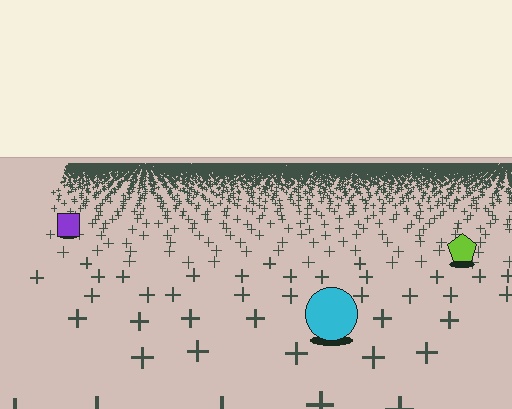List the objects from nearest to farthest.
From nearest to farthest: the cyan circle, the lime pentagon, the purple square.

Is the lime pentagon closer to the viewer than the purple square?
Yes. The lime pentagon is closer — you can tell from the texture gradient: the ground texture is coarser near it.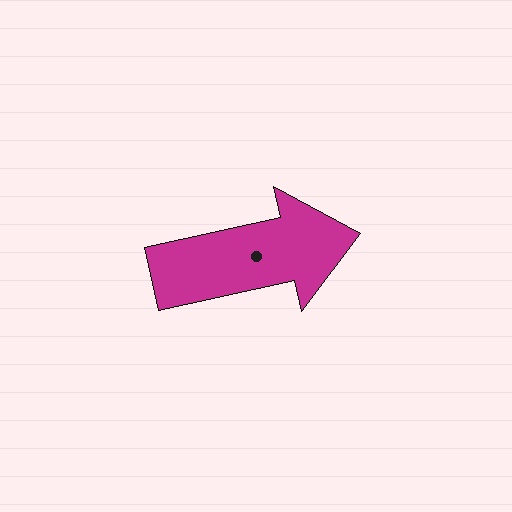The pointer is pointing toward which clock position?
Roughly 3 o'clock.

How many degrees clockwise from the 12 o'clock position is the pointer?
Approximately 78 degrees.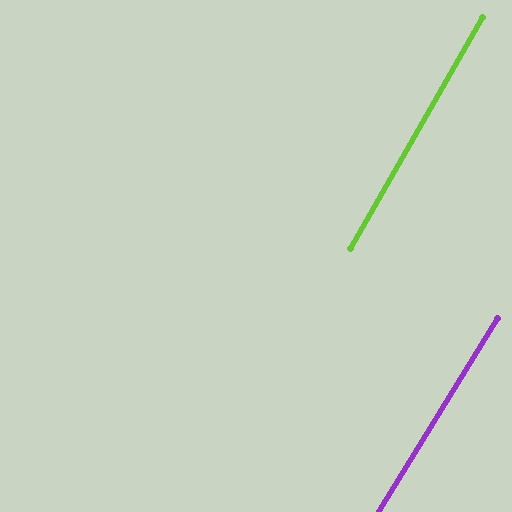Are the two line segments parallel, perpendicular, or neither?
Parallel — their directions differ by only 1.7°.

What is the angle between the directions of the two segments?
Approximately 2 degrees.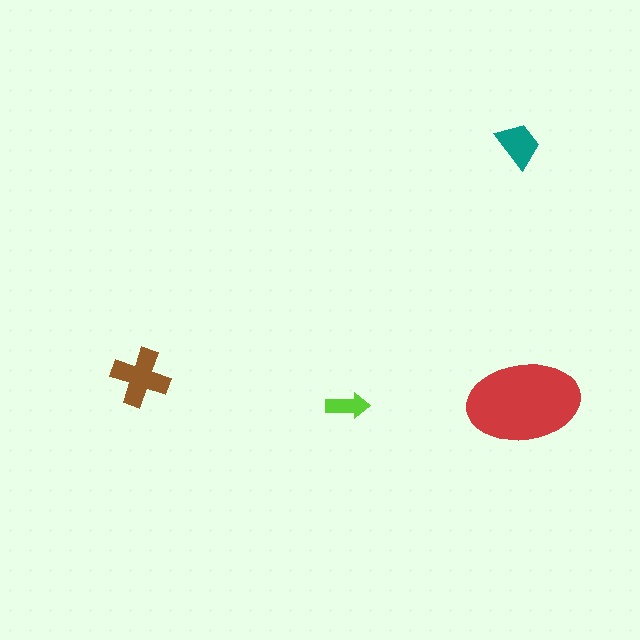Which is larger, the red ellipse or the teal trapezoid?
The red ellipse.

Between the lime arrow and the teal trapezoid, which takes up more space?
The teal trapezoid.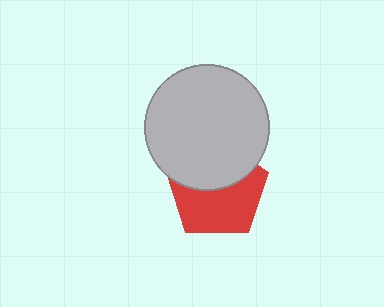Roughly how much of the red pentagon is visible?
About half of it is visible (roughly 57%).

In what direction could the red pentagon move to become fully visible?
The red pentagon could move down. That would shift it out from behind the light gray circle entirely.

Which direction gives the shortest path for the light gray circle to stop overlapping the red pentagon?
Moving up gives the shortest separation.